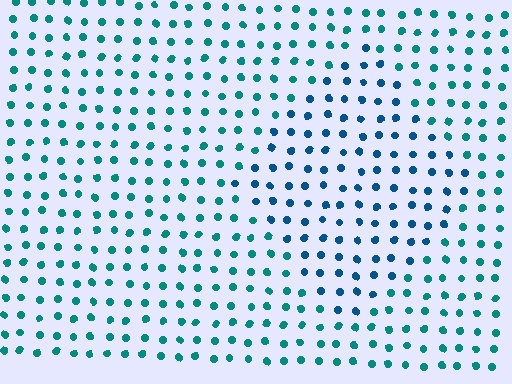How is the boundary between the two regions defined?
The boundary is defined purely by a slight shift in hue (about 30 degrees). Spacing, size, and orientation are identical on both sides.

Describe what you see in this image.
The image is filled with small teal elements in a uniform arrangement. A diamond-shaped region is visible where the elements are tinted to a slightly different hue, forming a subtle color boundary.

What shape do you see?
I see a diamond.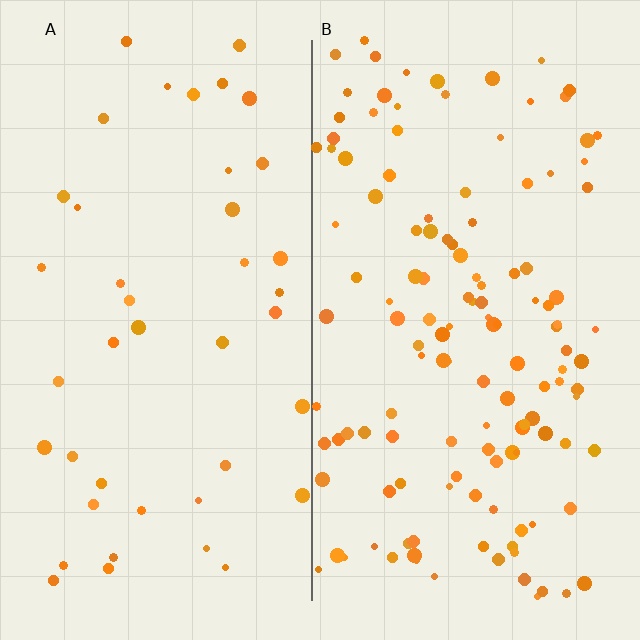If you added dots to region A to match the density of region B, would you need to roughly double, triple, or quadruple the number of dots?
Approximately triple.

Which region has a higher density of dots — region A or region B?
B (the right).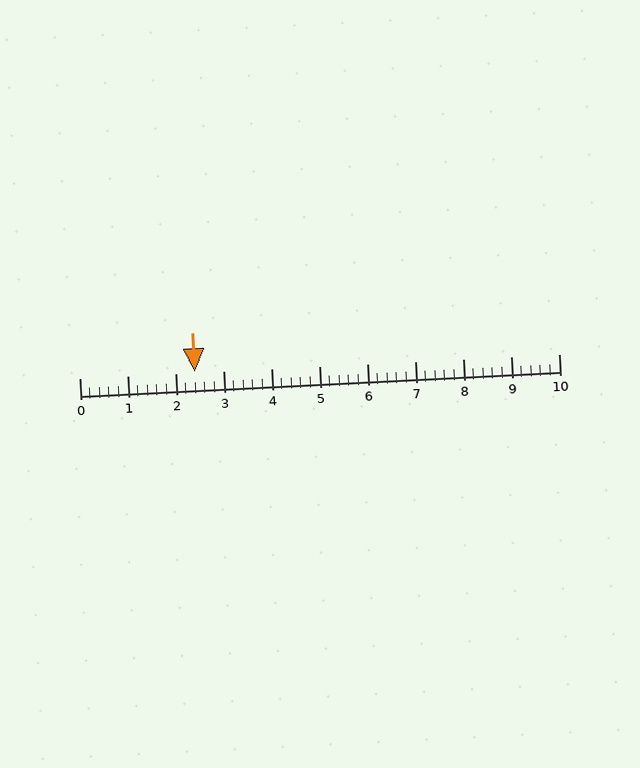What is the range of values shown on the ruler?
The ruler shows values from 0 to 10.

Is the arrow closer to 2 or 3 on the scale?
The arrow is closer to 2.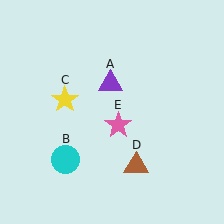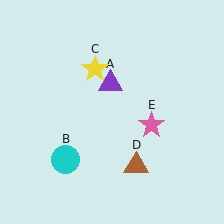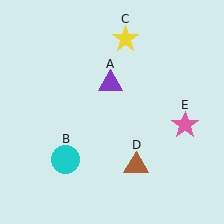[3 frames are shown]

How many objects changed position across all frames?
2 objects changed position: yellow star (object C), pink star (object E).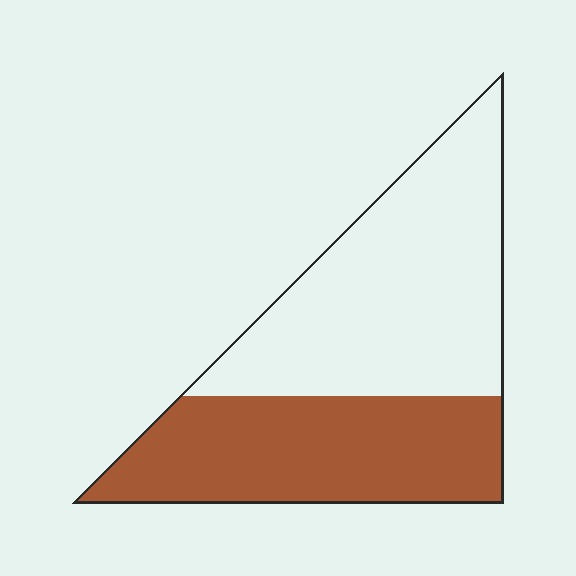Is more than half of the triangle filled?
No.